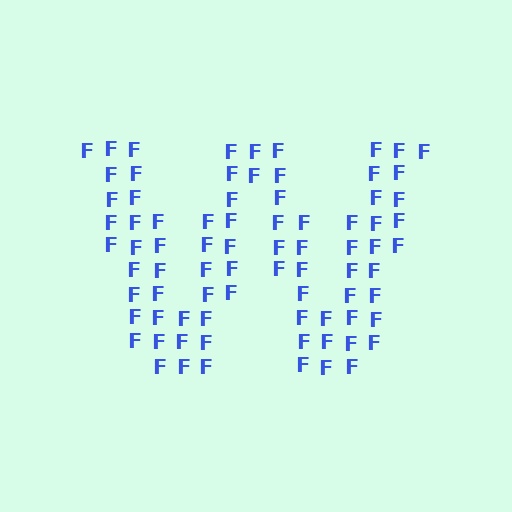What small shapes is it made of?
It is made of small letter F's.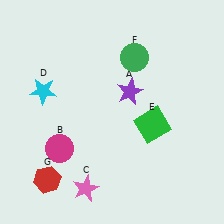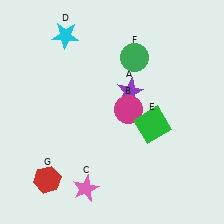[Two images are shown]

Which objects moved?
The objects that moved are: the magenta circle (B), the cyan star (D).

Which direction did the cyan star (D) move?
The cyan star (D) moved up.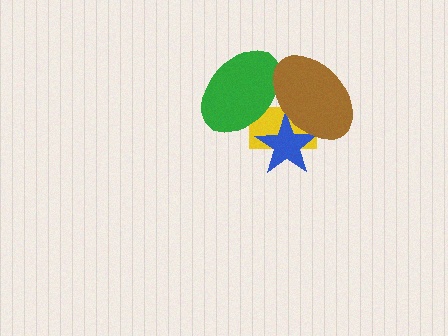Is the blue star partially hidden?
Yes, it is partially covered by another shape.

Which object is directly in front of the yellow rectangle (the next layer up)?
The green ellipse is directly in front of the yellow rectangle.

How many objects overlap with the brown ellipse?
3 objects overlap with the brown ellipse.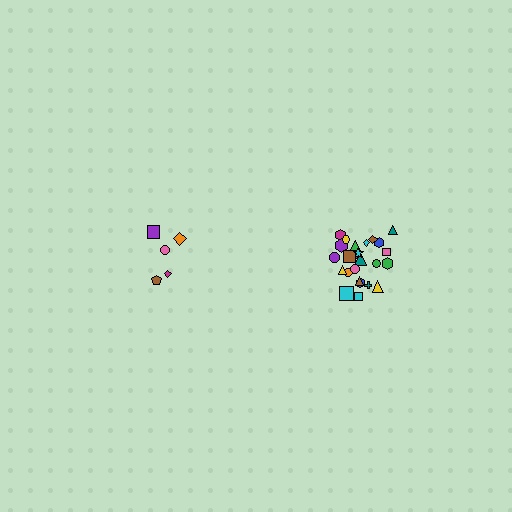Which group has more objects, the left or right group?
The right group.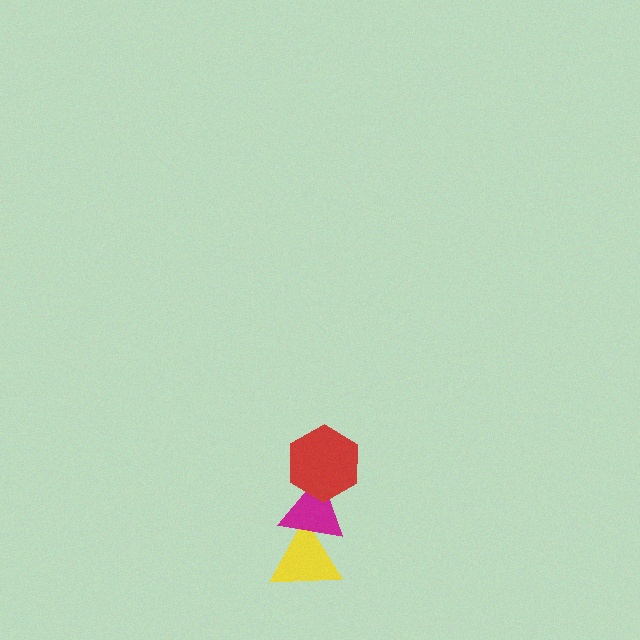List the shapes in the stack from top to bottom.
From top to bottom: the red hexagon, the magenta triangle, the yellow triangle.